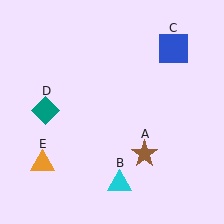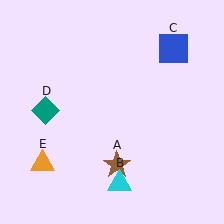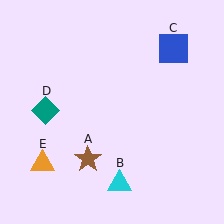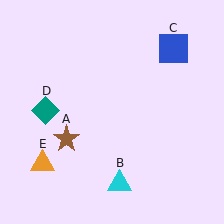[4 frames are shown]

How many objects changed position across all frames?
1 object changed position: brown star (object A).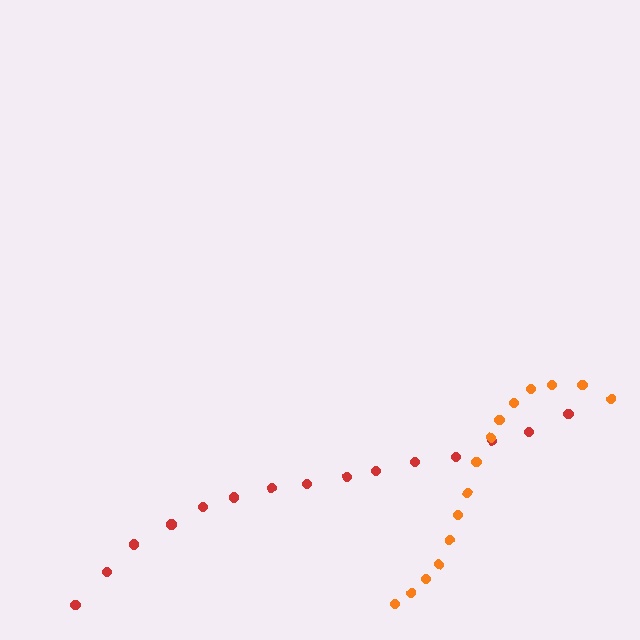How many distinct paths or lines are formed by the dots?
There are 2 distinct paths.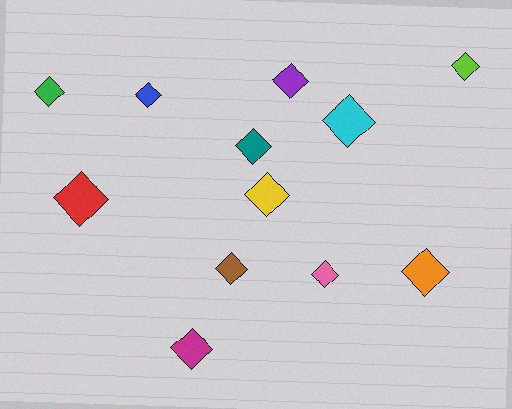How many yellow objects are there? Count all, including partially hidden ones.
There is 1 yellow object.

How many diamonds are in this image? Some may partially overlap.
There are 12 diamonds.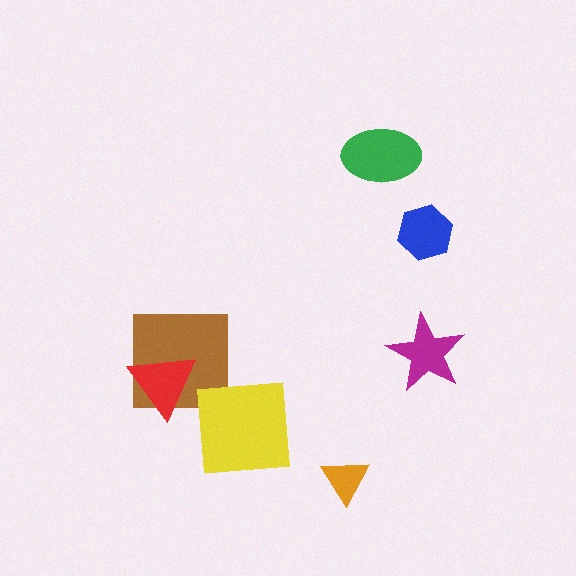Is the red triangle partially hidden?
No, no other shape covers it.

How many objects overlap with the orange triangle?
0 objects overlap with the orange triangle.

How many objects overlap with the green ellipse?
0 objects overlap with the green ellipse.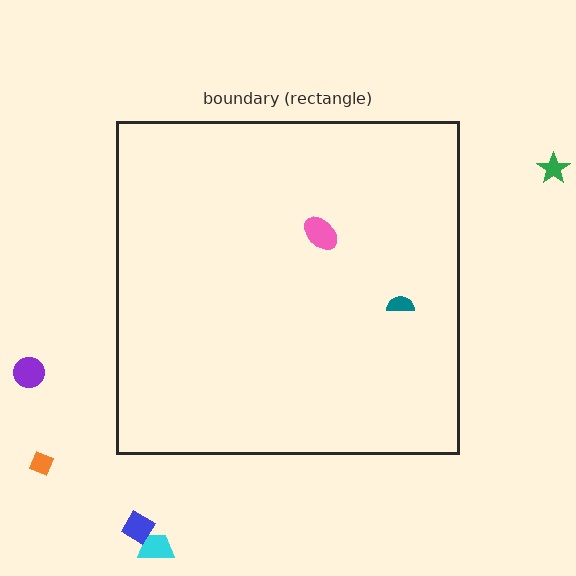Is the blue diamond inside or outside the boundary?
Outside.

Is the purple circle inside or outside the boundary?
Outside.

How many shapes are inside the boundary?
2 inside, 5 outside.